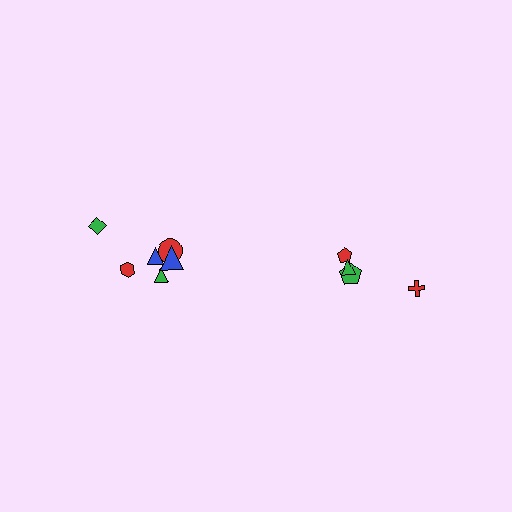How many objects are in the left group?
There are 6 objects.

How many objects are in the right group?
There are 4 objects.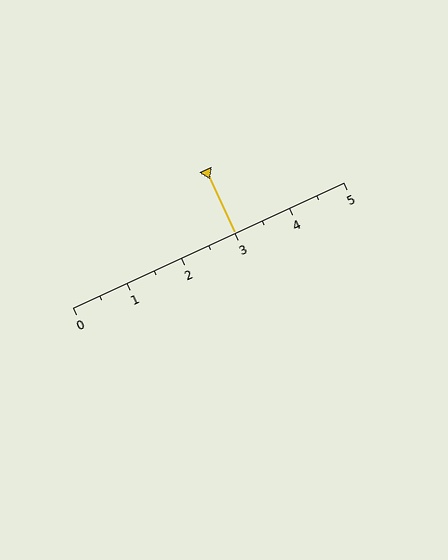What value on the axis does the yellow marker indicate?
The marker indicates approximately 3.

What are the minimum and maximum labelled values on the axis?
The axis runs from 0 to 5.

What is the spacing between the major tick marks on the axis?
The major ticks are spaced 1 apart.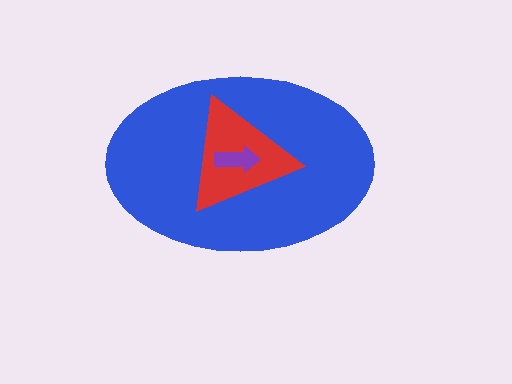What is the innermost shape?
The purple arrow.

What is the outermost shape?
The blue ellipse.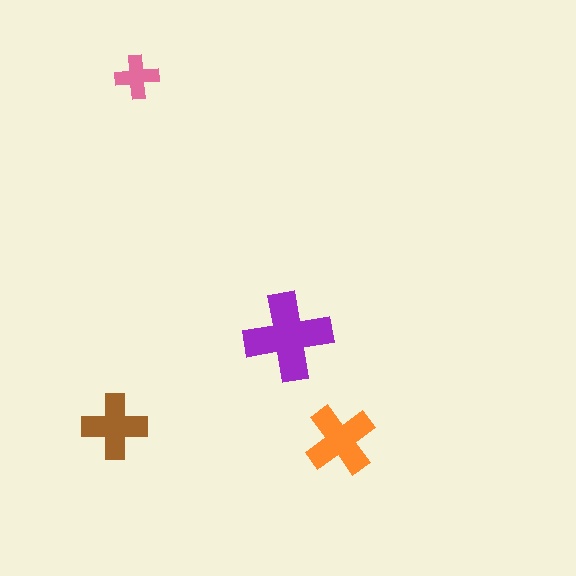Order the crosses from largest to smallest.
the purple one, the orange one, the brown one, the pink one.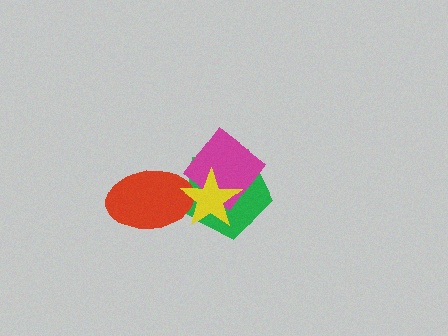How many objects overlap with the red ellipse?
2 objects overlap with the red ellipse.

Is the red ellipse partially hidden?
Yes, it is partially covered by another shape.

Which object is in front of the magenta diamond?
The yellow star is in front of the magenta diamond.